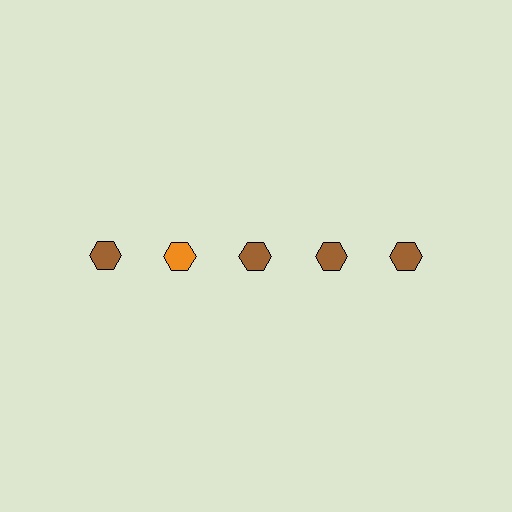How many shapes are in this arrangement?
There are 5 shapes arranged in a grid pattern.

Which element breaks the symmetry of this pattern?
The orange hexagon in the top row, second from left column breaks the symmetry. All other shapes are brown hexagons.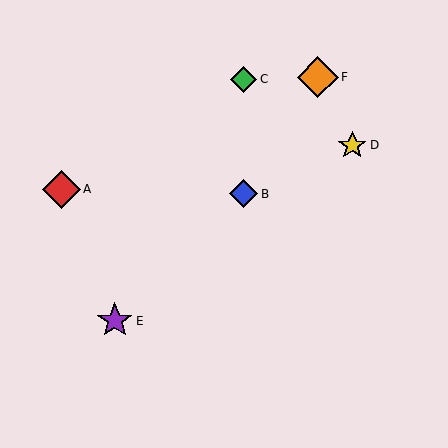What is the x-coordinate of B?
Object B is at x≈244.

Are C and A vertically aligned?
No, C is at x≈244 and A is at x≈61.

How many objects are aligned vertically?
2 objects (B, C) are aligned vertically.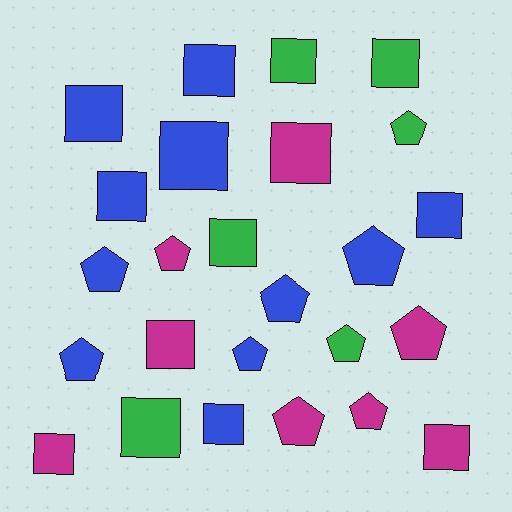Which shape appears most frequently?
Square, with 14 objects.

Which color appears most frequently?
Blue, with 11 objects.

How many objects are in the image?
There are 25 objects.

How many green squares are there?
There are 4 green squares.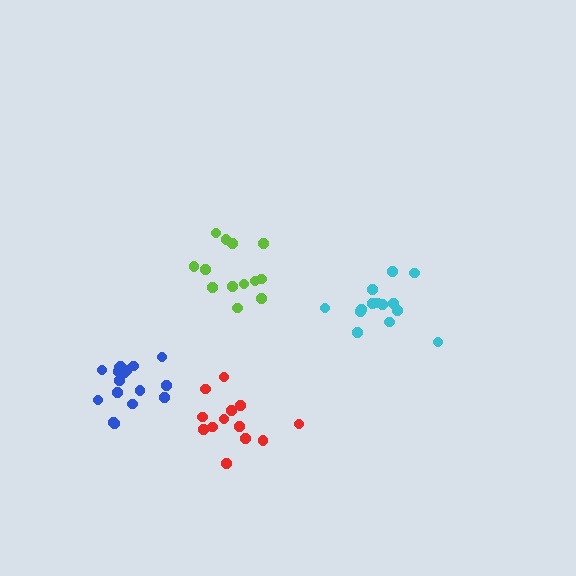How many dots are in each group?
Group 1: 14 dots, Group 2: 17 dots, Group 3: 13 dots, Group 4: 13 dots (57 total).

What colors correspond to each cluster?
The clusters are colored: cyan, blue, red, lime.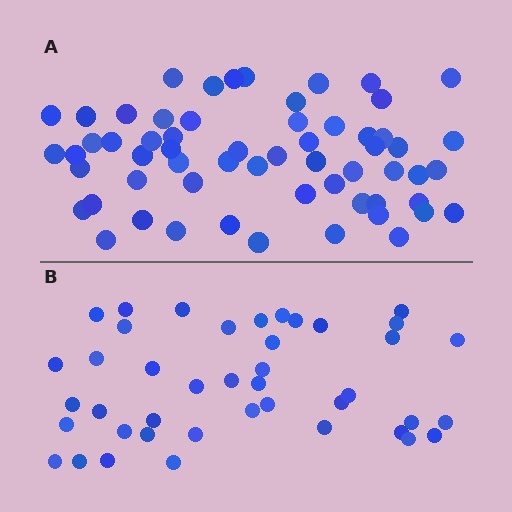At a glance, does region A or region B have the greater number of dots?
Region A (the top region) has more dots.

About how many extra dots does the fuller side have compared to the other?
Region A has approximately 20 more dots than region B.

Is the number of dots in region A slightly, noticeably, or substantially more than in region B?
Region A has noticeably more, but not dramatically so. The ratio is roughly 1.4 to 1.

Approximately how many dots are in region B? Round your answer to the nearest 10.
About 40 dots. (The exact count is 42, which rounds to 40.)